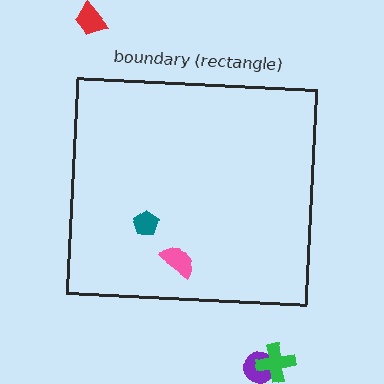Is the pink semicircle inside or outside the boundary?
Inside.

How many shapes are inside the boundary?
2 inside, 3 outside.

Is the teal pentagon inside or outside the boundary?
Inside.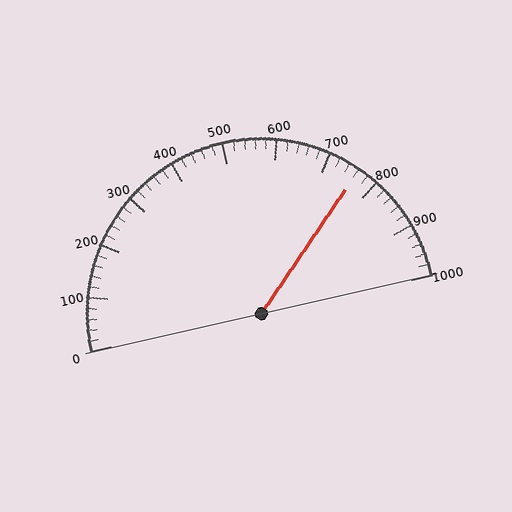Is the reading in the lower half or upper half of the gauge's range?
The reading is in the upper half of the range (0 to 1000).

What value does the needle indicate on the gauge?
The needle indicates approximately 760.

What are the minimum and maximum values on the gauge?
The gauge ranges from 0 to 1000.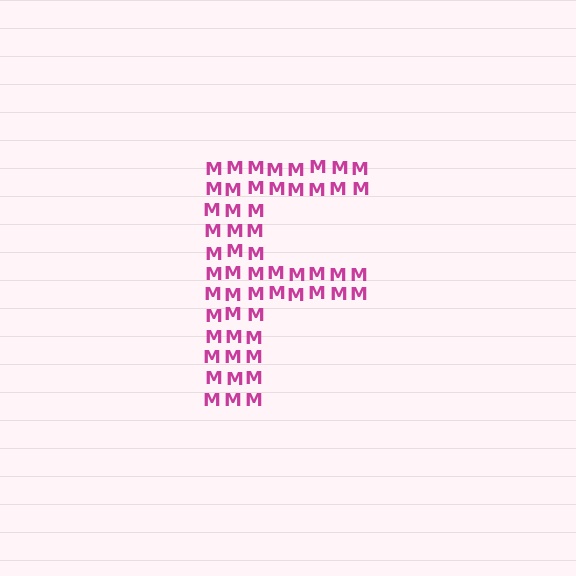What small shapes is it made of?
It is made of small letter M's.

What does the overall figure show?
The overall figure shows the letter F.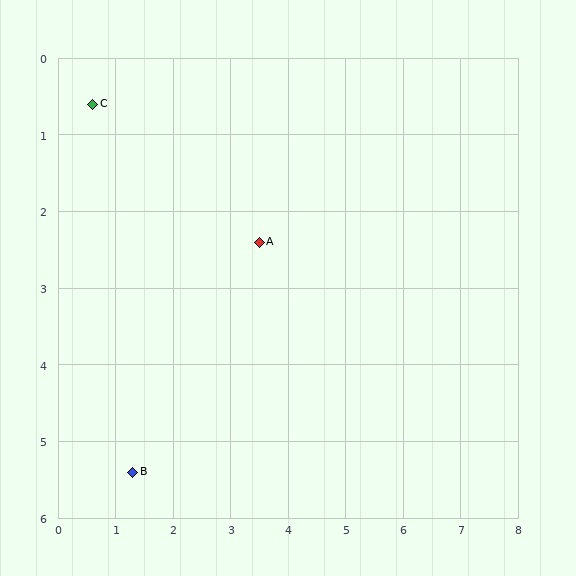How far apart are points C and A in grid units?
Points C and A are about 3.4 grid units apart.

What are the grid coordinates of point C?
Point C is at approximately (0.6, 0.6).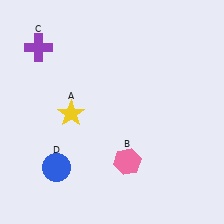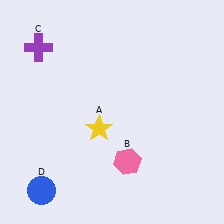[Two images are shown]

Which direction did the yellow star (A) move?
The yellow star (A) moved right.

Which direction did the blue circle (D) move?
The blue circle (D) moved down.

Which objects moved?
The objects that moved are: the yellow star (A), the blue circle (D).